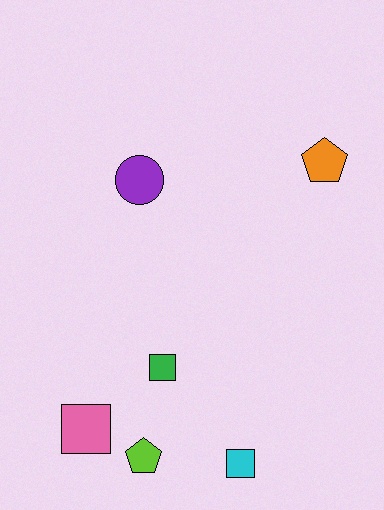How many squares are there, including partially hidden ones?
There are 3 squares.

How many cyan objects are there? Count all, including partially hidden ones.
There is 1 cyan object.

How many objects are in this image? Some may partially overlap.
There are 6 objects.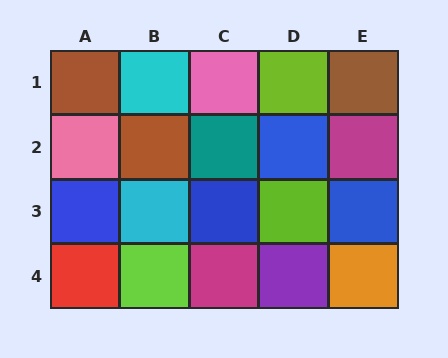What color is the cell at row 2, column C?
Teal.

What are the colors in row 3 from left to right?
Blue, cyan, blue, lime, blue.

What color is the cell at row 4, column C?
Magenta.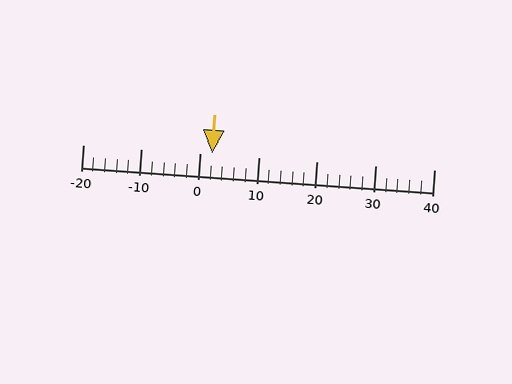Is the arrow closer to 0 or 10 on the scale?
The arrow is closer to 0.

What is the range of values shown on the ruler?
The ruler shows values from -20 to 40.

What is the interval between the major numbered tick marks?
The major tick marks are spaced 10 units apart.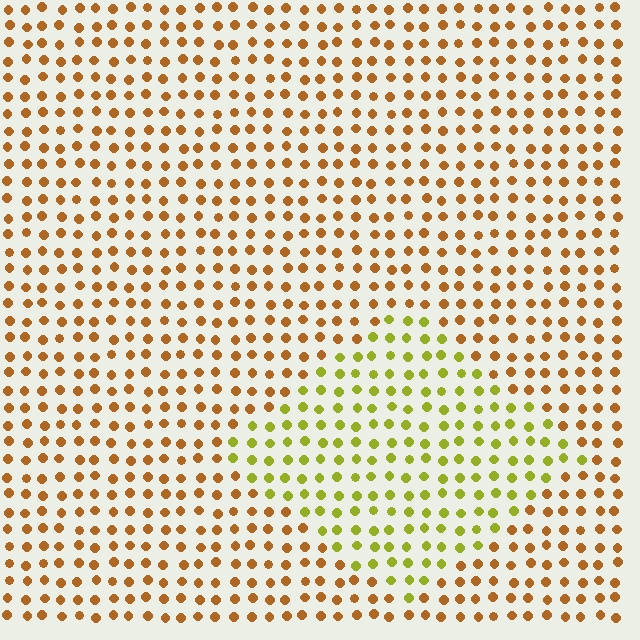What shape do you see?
I see a diamond.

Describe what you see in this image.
The image is filled with small brown elements in a uniform arrangement. A diamond-shaped region is visible where the elements are tinted to a slightly different hue, forming a subtle color boundary.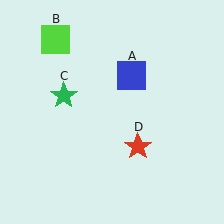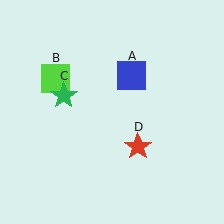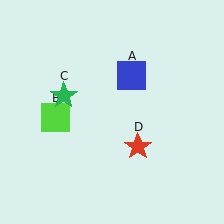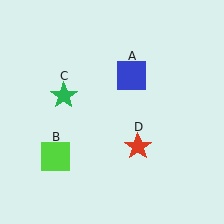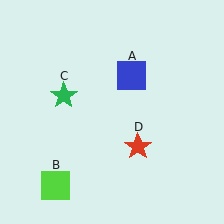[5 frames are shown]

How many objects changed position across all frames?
1 object changed position: lime square (object B).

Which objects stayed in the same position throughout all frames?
Blue square (object A) and green star (object C) and red star (object D) remained stationary.